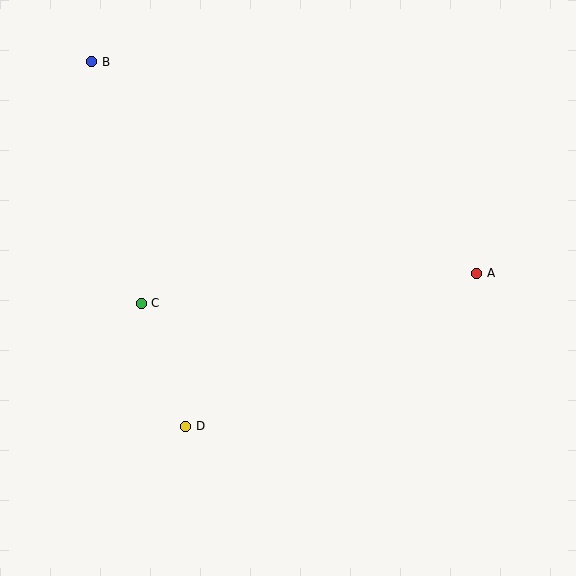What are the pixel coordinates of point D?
Point D is at (186, 426).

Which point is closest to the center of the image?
Point C at (141, 303) is closest to the center.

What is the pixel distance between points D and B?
The distance between D and B is 377 pixels.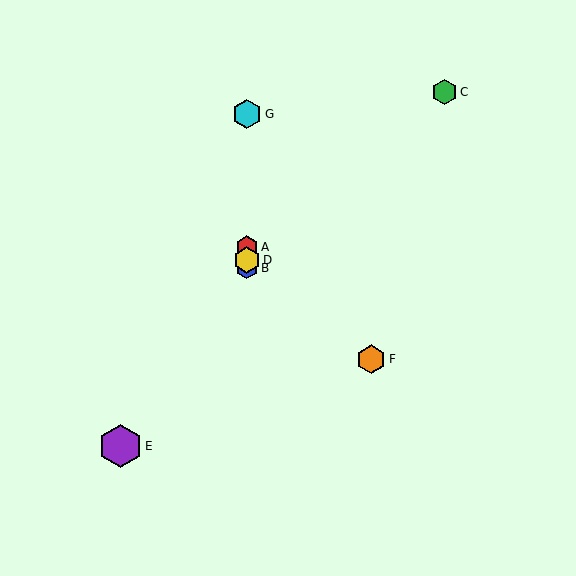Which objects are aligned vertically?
Objects A, B, D, G are aligned vertically.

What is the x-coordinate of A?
Object A is at x≈247.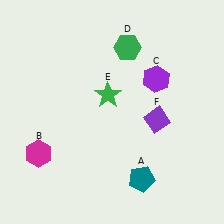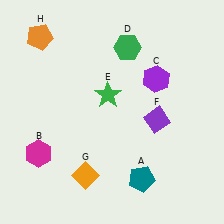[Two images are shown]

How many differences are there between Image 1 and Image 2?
There are 2 differences between the two images.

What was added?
An orange diamond (G), an orange pentagon (H) were added in Image 2.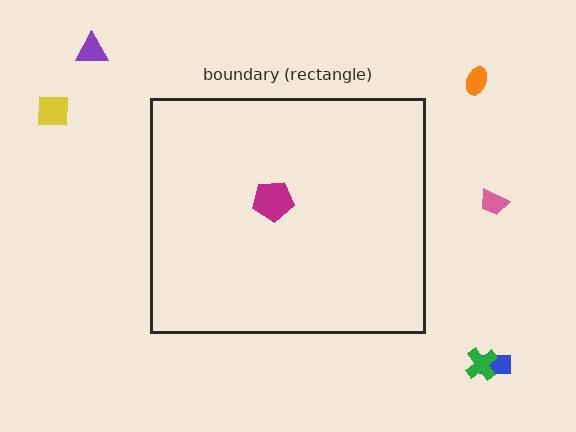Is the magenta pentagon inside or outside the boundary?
Inside.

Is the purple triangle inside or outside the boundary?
Outside.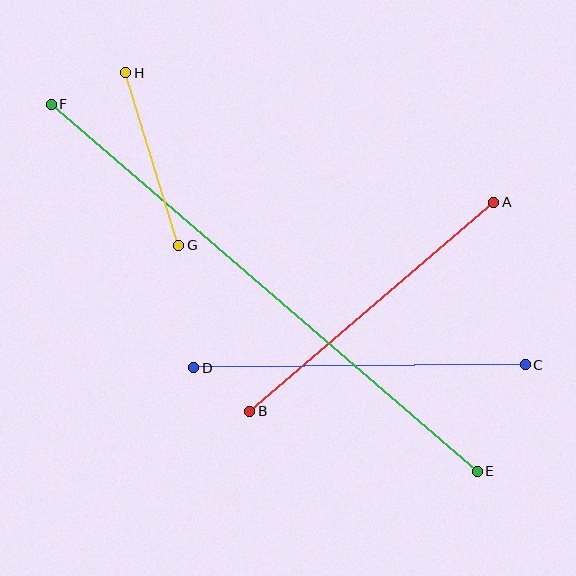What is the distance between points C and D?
The distance is approximately 331 pixels.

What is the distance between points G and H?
The distance is approximately 180 pixels.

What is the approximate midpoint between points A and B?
The midpoint is at approximately (372, 307) pixels.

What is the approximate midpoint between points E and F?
The midpoint is at approximately (264, 288) pixels.